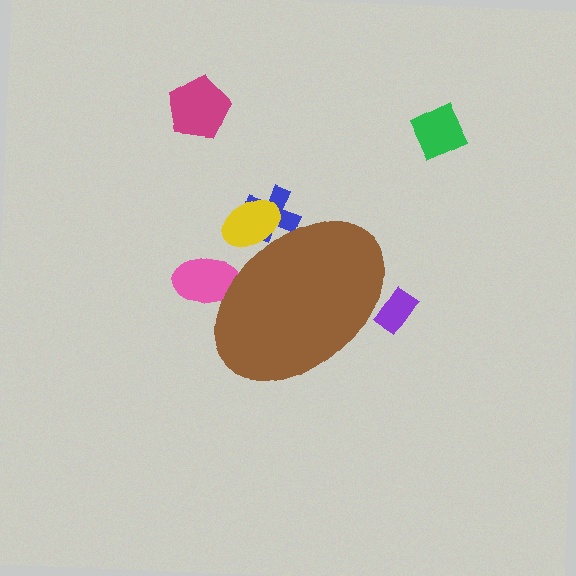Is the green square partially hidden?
No, the green square is fully visible.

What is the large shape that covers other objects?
A brown ellipse.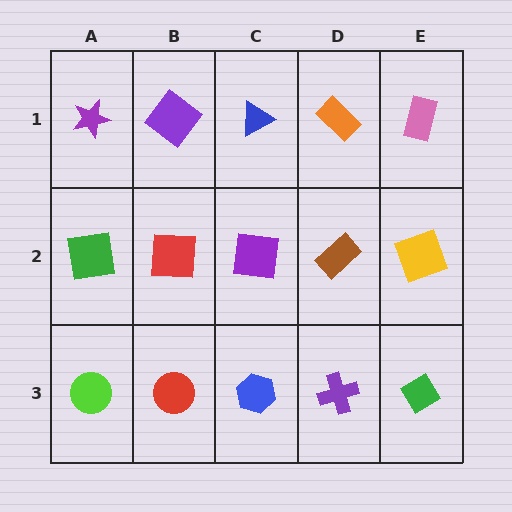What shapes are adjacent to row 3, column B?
A red square (row 2, column B), a lime circle (row 3, column A), a blue hexagon (row 3, column C).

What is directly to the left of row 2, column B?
A green square.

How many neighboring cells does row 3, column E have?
2.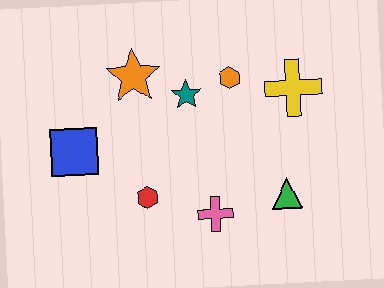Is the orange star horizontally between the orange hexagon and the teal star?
No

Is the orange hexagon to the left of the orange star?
No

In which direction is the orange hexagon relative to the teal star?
The orange hexagon is to the right of the teal star.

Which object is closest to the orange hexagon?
The teal star is closest to the orange hexagon.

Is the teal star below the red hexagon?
No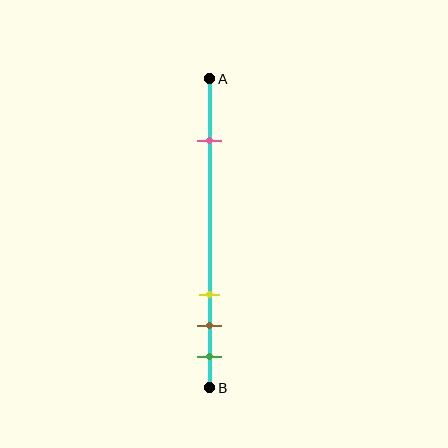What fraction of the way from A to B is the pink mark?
The pink mark is approximately 20% (0.2) of the way from A to B.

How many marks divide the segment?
There are 4 marks dividing the segment.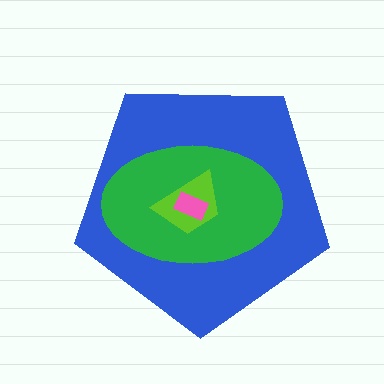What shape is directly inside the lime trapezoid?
The pink rectangle.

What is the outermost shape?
The blue pentagon.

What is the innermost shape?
The pink rectangle.